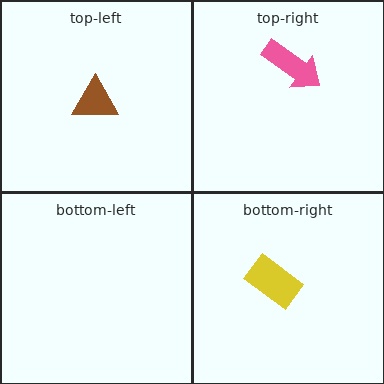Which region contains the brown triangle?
The top-left region.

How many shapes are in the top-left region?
1.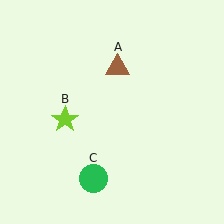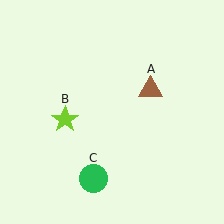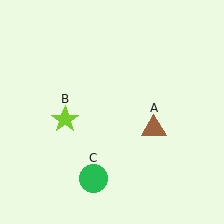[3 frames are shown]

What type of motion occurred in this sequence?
The brown triangle (object A) rotated clockwise around the center of the scene.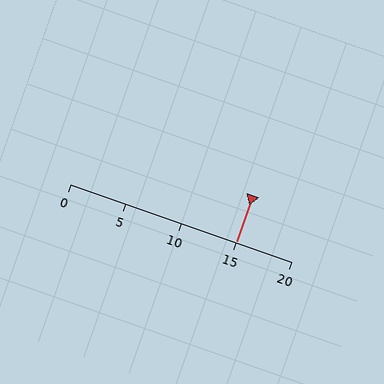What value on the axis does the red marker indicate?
The marker indicates approximately 15.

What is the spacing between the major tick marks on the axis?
The major ticks are spaced 5 apart.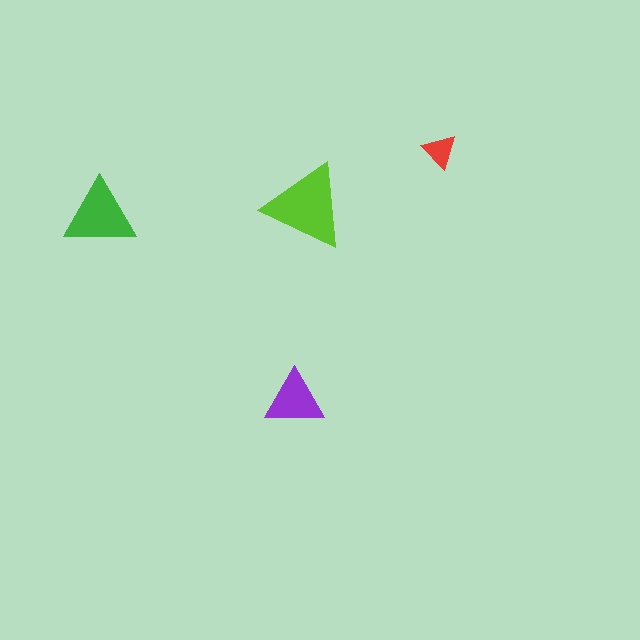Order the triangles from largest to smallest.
the lime one, the green one, the purple one, the red one.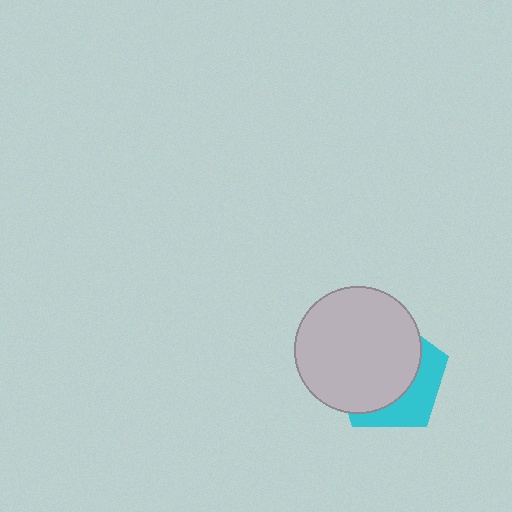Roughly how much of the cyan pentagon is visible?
A small part of it is visible (roughly 35%).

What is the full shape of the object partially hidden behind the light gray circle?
The partially hidden object is a cyan pentagon.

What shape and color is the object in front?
The object in front is a light gray circle.